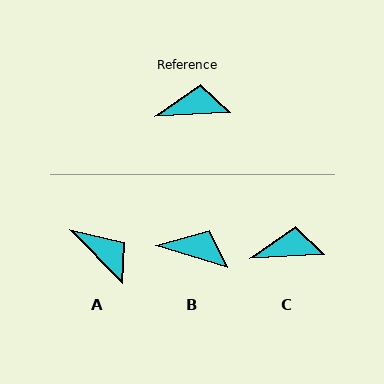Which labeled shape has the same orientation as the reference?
C.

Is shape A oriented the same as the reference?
No, it is off by about 48 degrees.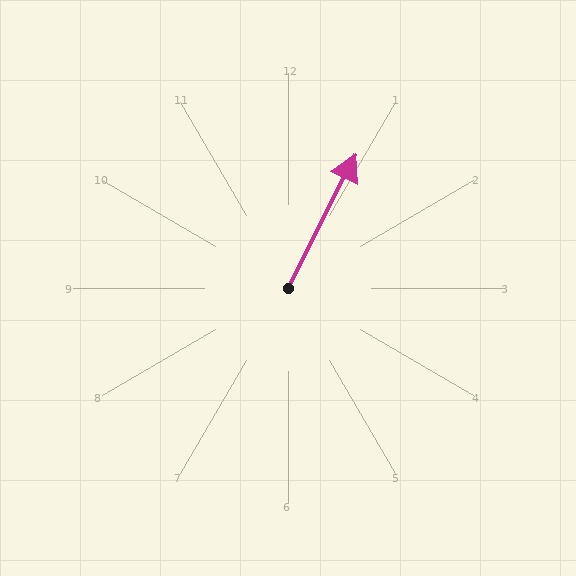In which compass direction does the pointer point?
Northeast.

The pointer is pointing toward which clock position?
Roughly 1 o'clock.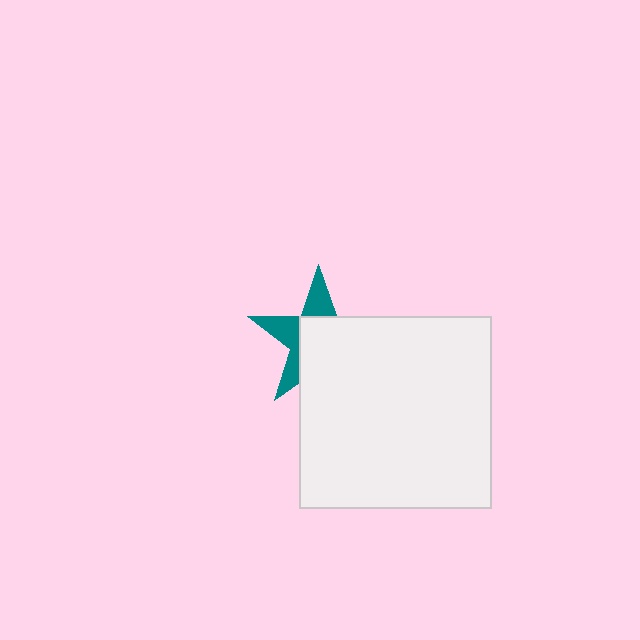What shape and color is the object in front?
The object in front is a white square.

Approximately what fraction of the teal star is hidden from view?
Roughly 61% of the teal star is hidden behind the white square.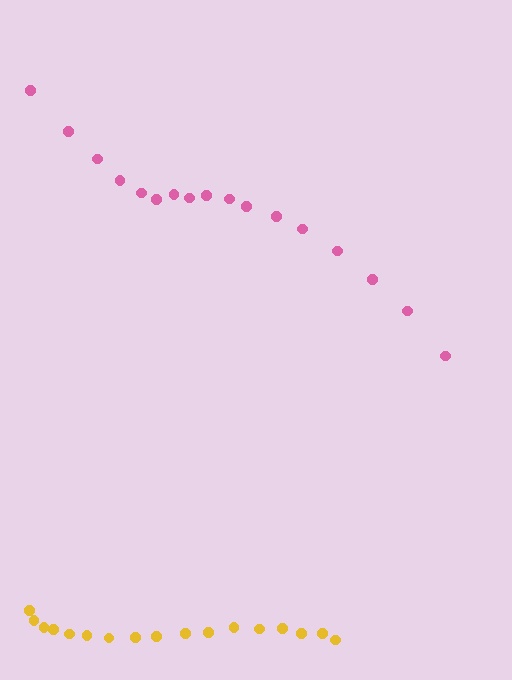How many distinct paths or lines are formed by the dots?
There are 2 distinct paths.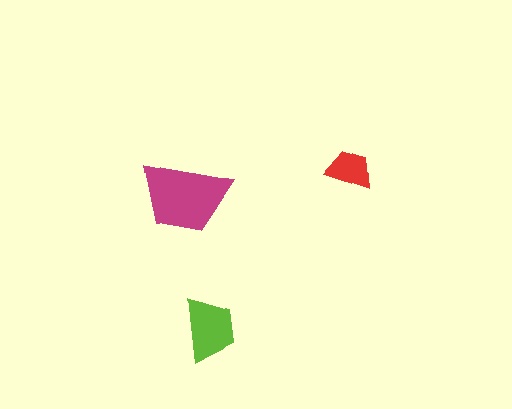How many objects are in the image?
There are 3 objects in the image.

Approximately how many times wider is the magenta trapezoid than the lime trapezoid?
About 1.5 times wider.